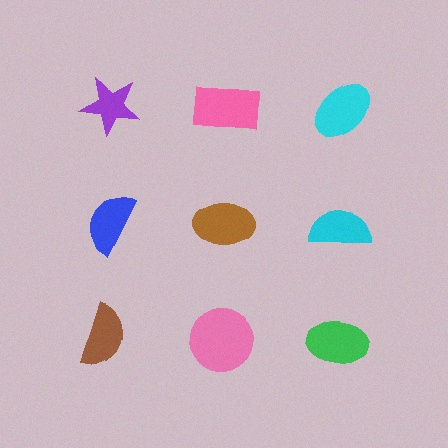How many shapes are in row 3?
3 shapes.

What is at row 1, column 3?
A cyan ellipse.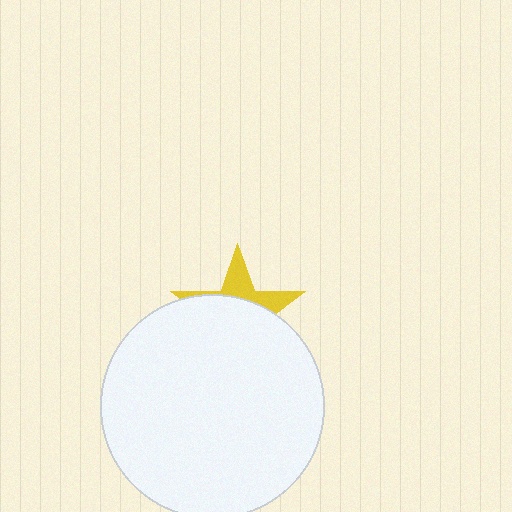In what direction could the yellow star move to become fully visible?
The yellow star could move up. That would shift it out from behind the white circle entirely.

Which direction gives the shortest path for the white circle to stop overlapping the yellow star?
Moving down gives the shortest separation.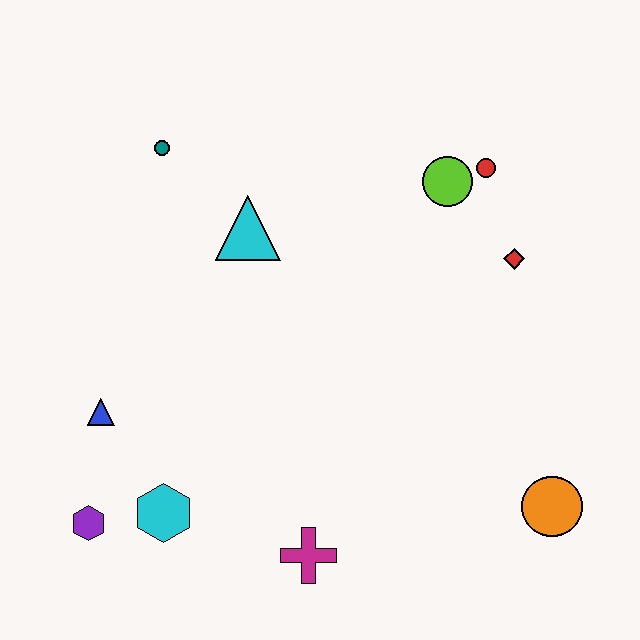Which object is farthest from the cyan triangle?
The orange circle is farthest from the cyan triangle.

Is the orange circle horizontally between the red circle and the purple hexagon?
No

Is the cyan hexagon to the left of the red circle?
Yes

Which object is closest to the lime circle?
The red circle is closest to the lime circle.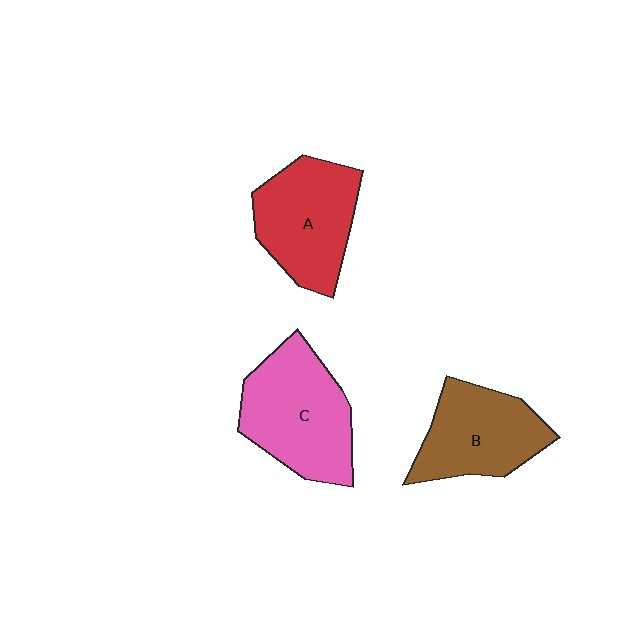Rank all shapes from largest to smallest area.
From largest to smallest: C (pink), A (red), B (brown).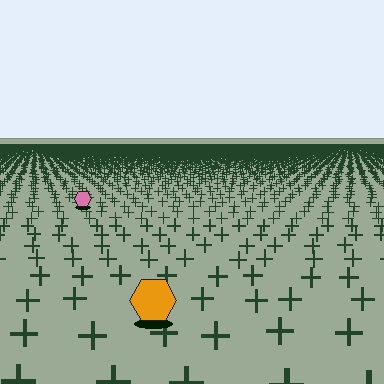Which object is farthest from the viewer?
The pink hexagon is farthest from the viewer. It appears smaller and the ground texture around it is denser.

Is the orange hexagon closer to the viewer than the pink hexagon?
Yes. The orange hexagon is closer — you can tell from the texture gradient: the ground texture is coarser near it.